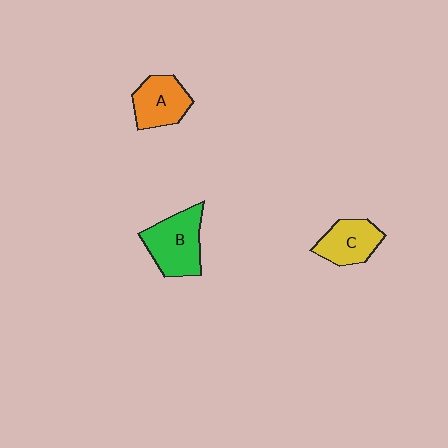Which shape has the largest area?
Shape B (green).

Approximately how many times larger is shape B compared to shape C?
Approximately 1.3 times.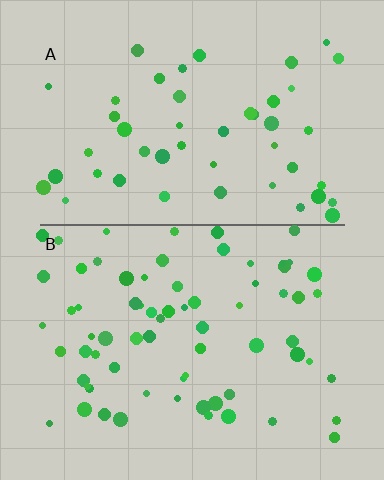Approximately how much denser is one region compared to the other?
Approximately 1.5× — region B over region A.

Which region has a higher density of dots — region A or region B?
B (the bottom).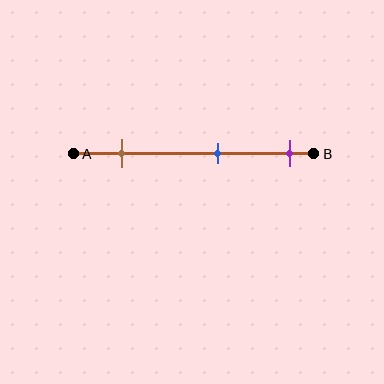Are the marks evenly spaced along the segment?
Yes, the marks are approximately evenly spaced.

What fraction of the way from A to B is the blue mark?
The blue mark is approximately 60% (0.6) of the way from A to B.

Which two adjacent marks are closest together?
The blue and purple marks are the closest adjacent pair.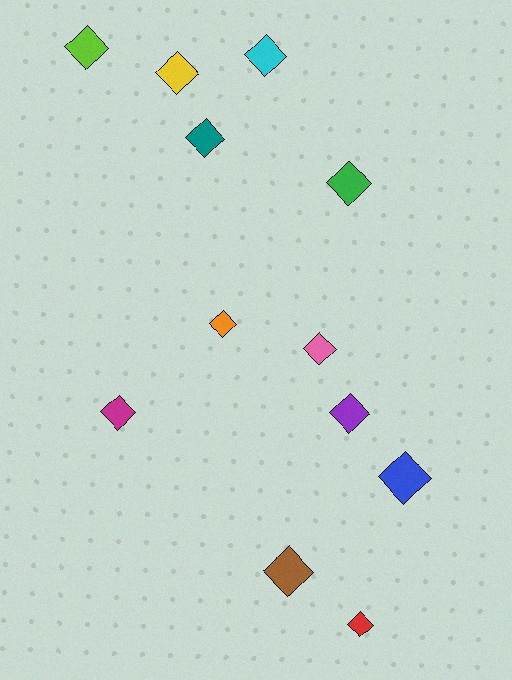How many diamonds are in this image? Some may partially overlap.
There are 12 diamonds.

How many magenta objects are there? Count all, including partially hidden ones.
There is 1 magenta object.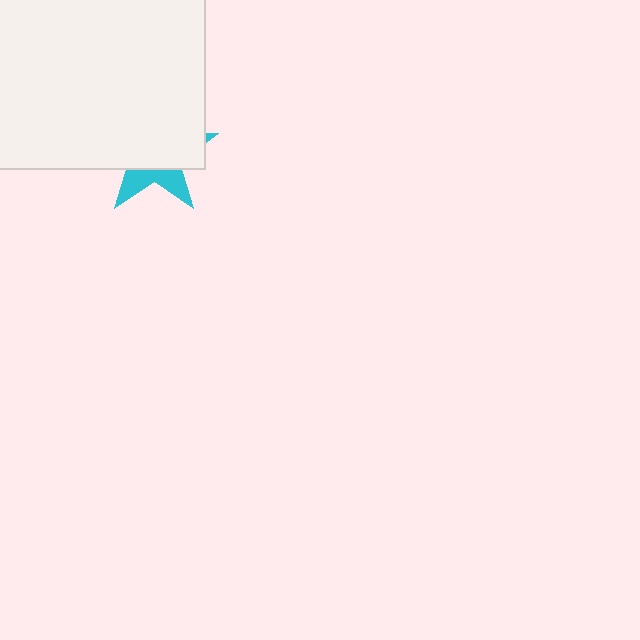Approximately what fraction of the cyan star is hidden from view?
Roughly 69% of the cyan star is hidden behind the white square.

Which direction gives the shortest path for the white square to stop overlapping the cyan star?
Moving up gives the shortest separation.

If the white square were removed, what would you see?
You would see the complete cyan star.